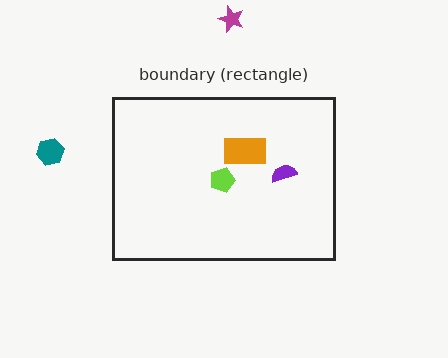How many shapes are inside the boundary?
3 inside, 2 outside.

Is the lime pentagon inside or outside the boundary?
Inside.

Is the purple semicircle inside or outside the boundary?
Inside.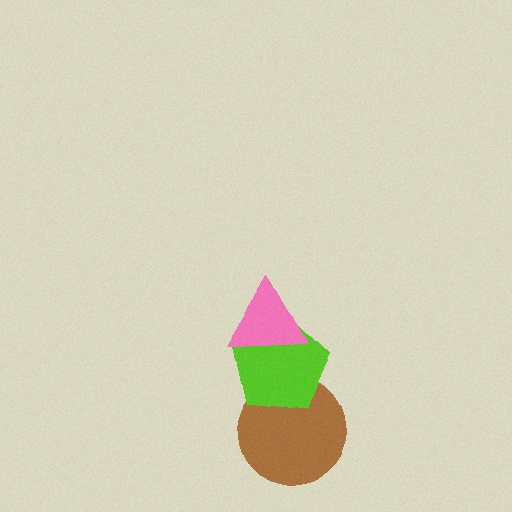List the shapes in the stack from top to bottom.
From top to bottom: the pink triangle, the lime pentagon, the brown circle.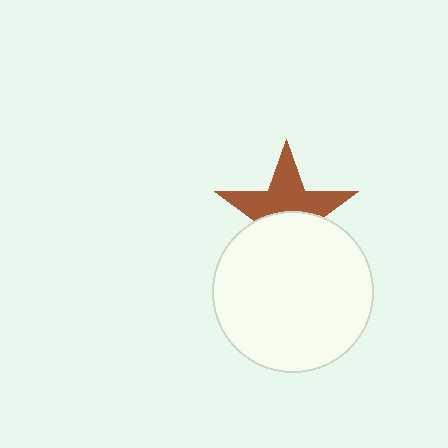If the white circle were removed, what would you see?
You would see the complete brown star.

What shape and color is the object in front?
The object in front is a white circle.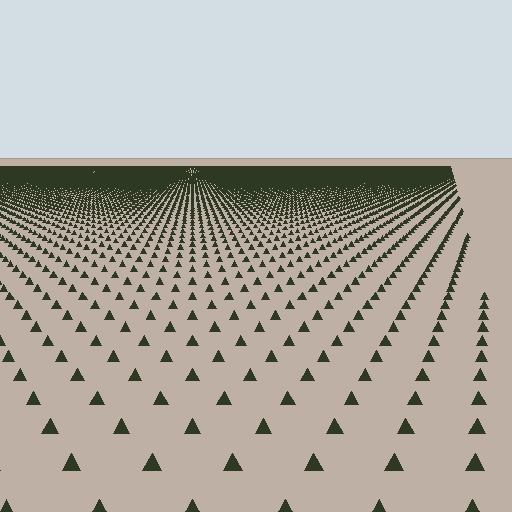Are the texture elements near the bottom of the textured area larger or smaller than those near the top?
Larger. Near the bottom, elements are closer to the viewer and appear at a bigger on-screen size.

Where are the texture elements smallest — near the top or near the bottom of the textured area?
Near the top.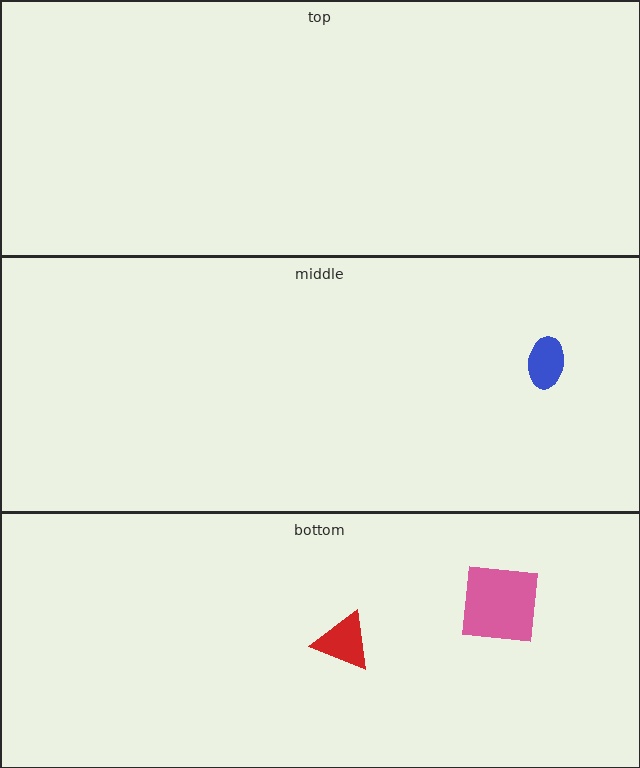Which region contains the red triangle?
The bottom region.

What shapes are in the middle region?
The blue ellipse.